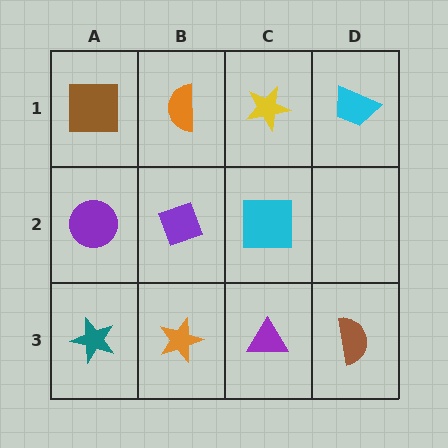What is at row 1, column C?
A yellow star.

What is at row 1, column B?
An orange semicircle.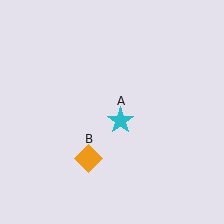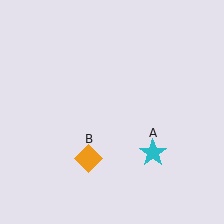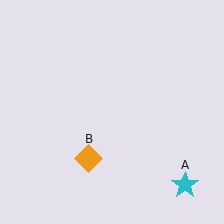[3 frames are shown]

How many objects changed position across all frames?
1 object changed position: cyan star (object A).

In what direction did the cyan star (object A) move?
The cyan star (object A) moved down and to the right.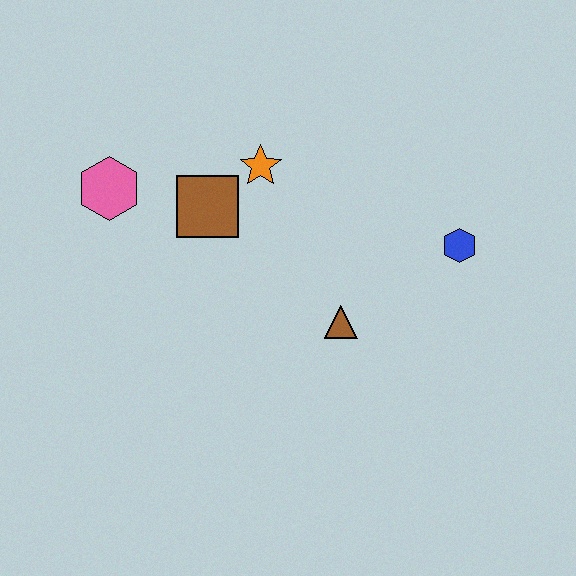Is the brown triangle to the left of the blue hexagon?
Yes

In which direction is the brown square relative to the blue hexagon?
The brown square is to the left of the blue hexagon.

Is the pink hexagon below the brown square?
No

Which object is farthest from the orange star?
The blue hexagon is farthest from the orange star.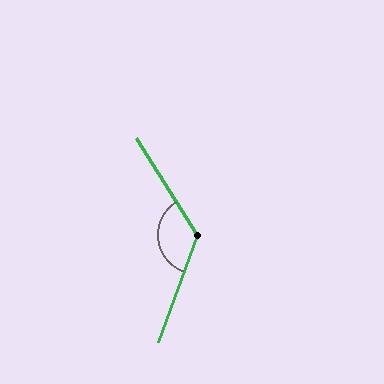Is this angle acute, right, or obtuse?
It is obtuse.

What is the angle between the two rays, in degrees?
Approximately 127 degrees.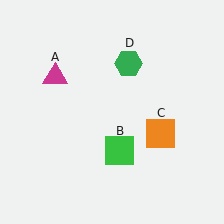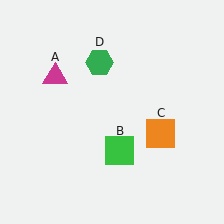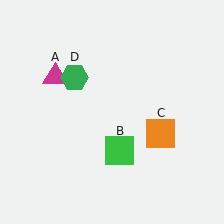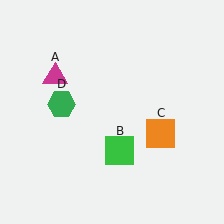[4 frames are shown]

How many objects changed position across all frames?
1 object changed position: green hexagon (object D).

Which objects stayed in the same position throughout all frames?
Magenta triangle (object A) and green square (object B) and orange square (object C) remained stationary.